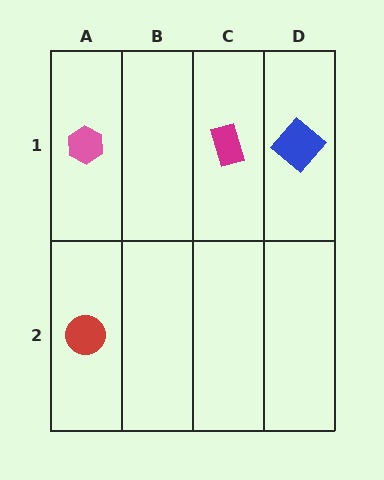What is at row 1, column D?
A blue diamond.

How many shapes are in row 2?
1 shape.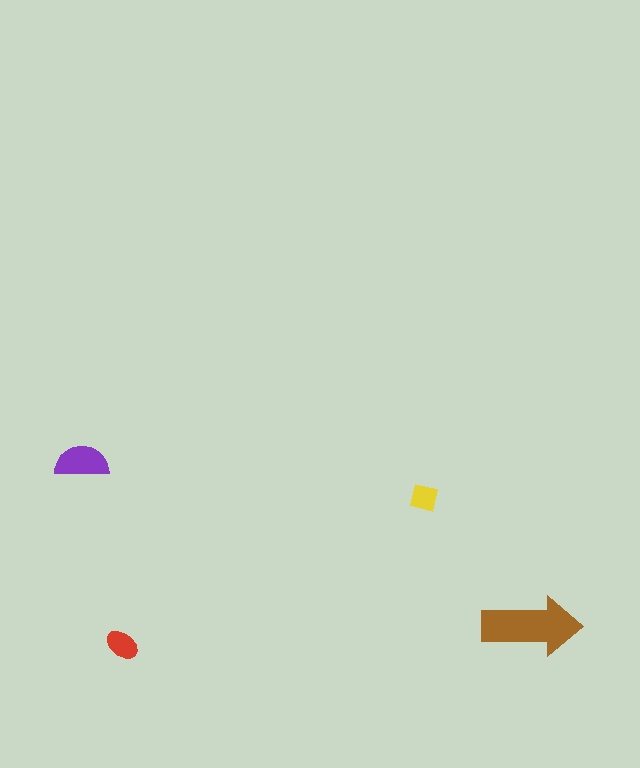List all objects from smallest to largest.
The yellow square, the red ellipse, the purple semicircle, the brown arrow.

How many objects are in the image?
There are 4 objects in the image.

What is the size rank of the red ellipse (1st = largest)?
3rd.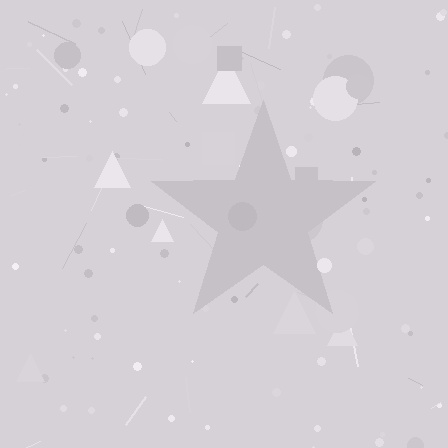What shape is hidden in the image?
A star is hidden in the image.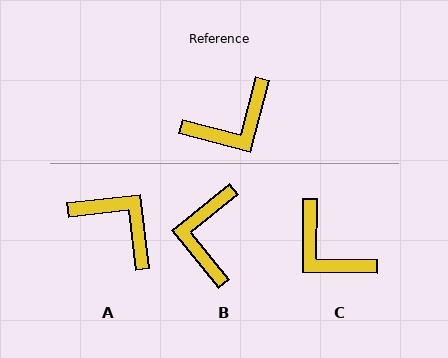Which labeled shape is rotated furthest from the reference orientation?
B, about 126 degrees away.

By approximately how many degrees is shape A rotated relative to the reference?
Approximately 111 degrees counter-clockwise.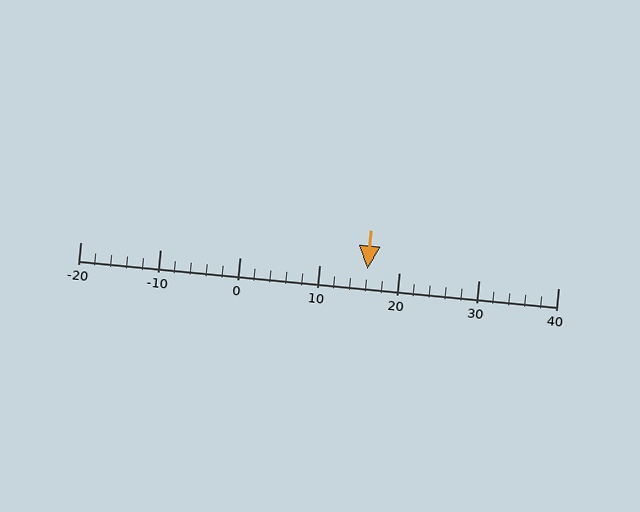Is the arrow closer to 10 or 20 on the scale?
The arrow is closer to 20.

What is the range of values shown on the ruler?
The ruler shows values from -20 to 40.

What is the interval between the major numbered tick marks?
The major tick marks are spaced 10 units apart.